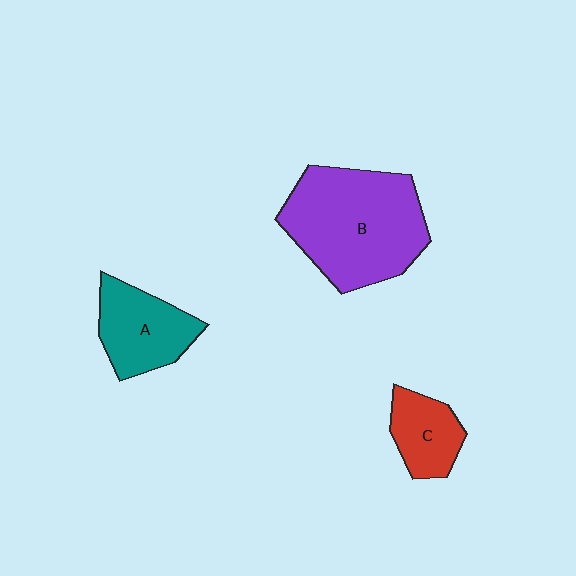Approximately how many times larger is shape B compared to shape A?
Approximately 2.0 times.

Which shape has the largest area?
Shape B (purple).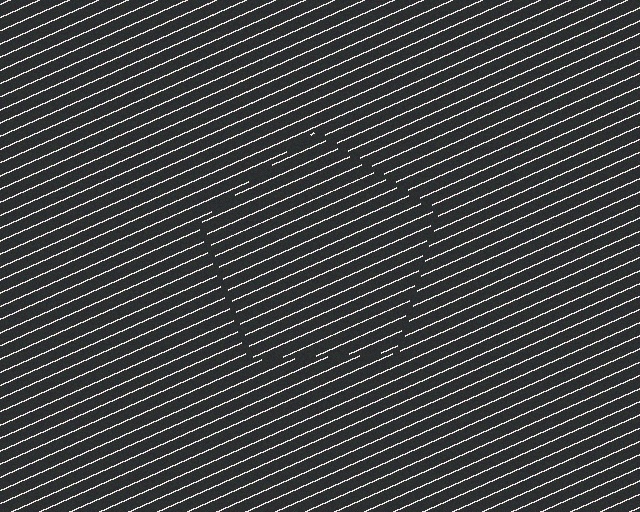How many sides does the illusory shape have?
5 sides — the line-ends trace a pentagon.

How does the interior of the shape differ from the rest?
The interior of the shape contains the same grating, shifted by half a period — the contour is defined by the phase discontinuity where line-ends from the inner and outer gratings abut.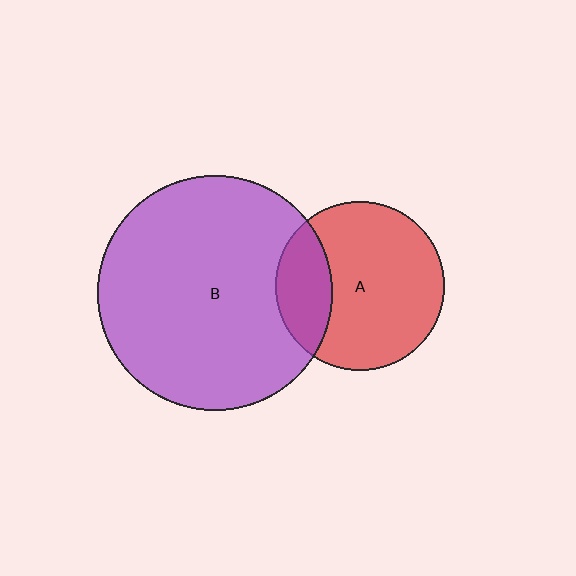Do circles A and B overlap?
Yes.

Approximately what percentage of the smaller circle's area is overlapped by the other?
Approximately 25%.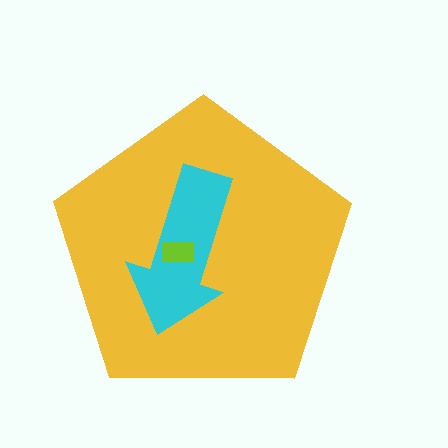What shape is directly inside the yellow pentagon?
The cyan arrow.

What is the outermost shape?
The yellow pentagon.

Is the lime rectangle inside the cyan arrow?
Yes.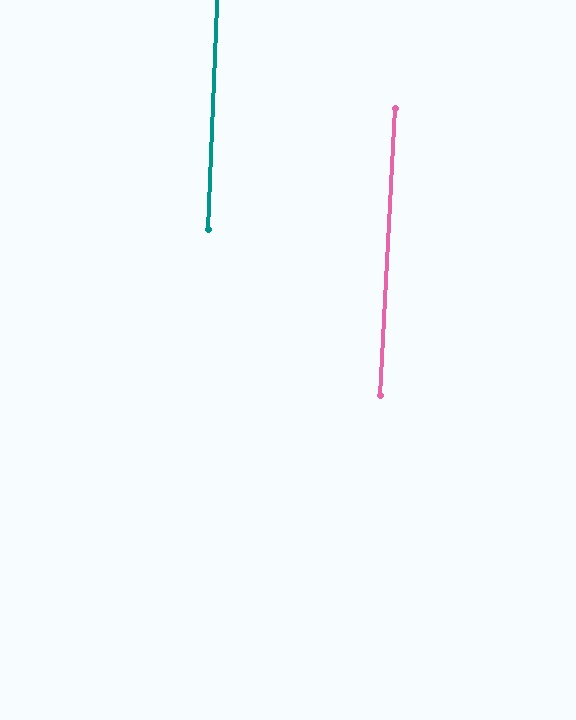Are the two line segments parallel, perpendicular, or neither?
Parallel — their directions differ by only 0.7°.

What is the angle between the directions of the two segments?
Approximately 1 degree.